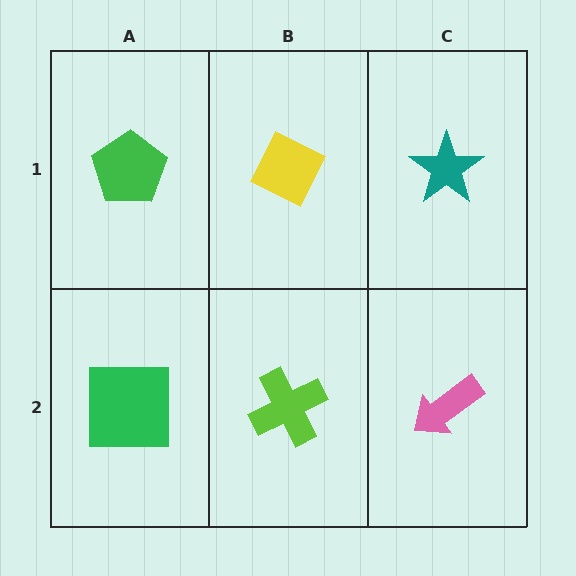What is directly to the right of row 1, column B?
A teal star.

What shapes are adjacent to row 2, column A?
A green pentagon (row 1, column A), a lime cross (row 2, column B).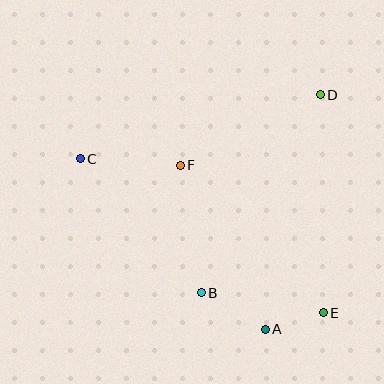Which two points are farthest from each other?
Points C and E are farthest from each other.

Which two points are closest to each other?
Points A and E are closest to each other.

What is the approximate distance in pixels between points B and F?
The distance between B and F is approximately 129 pixels.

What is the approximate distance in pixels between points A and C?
The distance between A and C is approximately 251 pixels.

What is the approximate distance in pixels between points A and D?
The distance between A and D is approximately 241 pixels.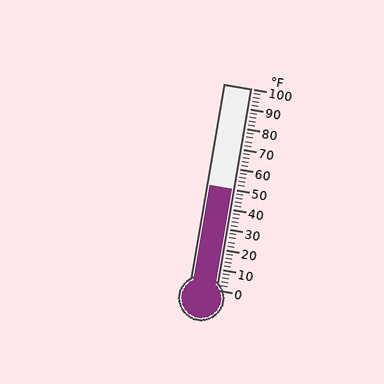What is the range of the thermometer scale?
The thermometer scale ranges from 0°F to 100°F.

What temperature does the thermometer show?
The thermometer shows approximately 50°F.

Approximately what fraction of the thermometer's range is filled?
The thermometer is filled to approximately 50% of its range.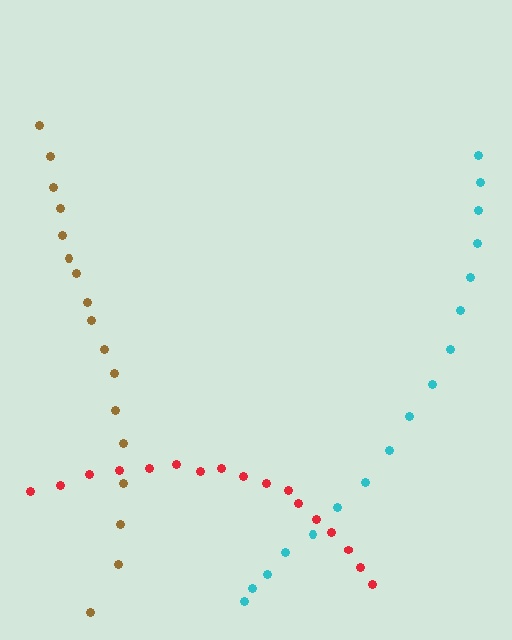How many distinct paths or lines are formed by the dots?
There are 3 distinct paths.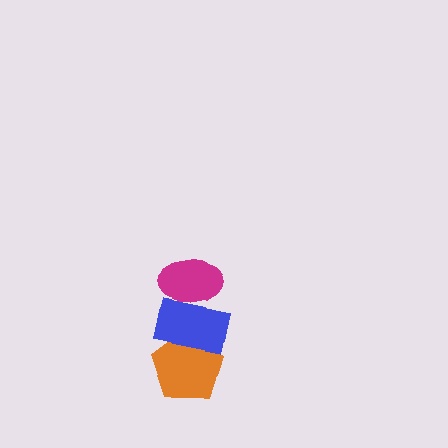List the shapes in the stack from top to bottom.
From top to bottom: the magenta ellipse, the blue rectangle, the orange pentagon.